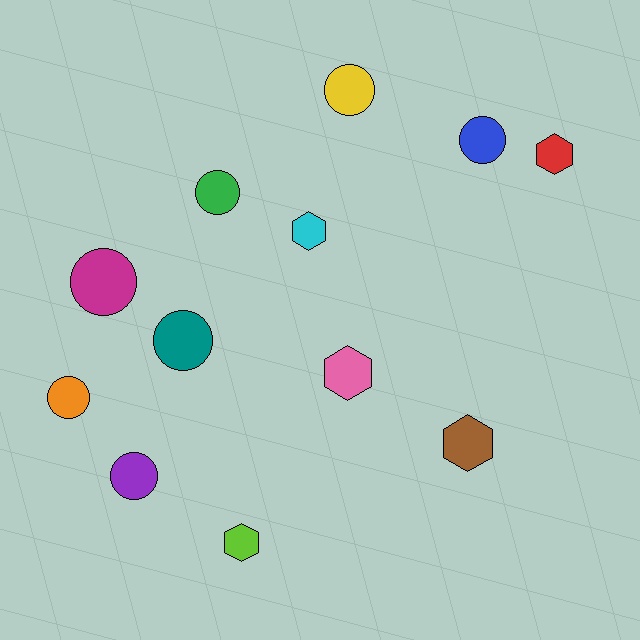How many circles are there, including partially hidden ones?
There are 7 circles.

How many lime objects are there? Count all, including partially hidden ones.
There is 1 lime object.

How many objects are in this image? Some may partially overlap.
There are 12 objects.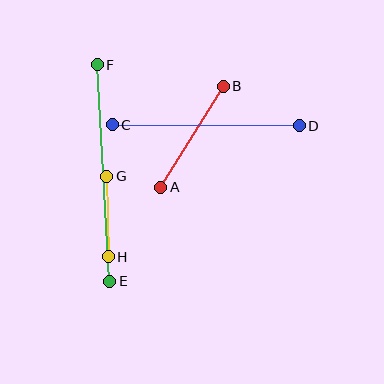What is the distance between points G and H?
The distance is approximately 80 pixels.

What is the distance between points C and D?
The distance is approximately 187 pixels.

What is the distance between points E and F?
The distance is approximately 217 pixels.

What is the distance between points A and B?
The distance is approximately 119 pixels.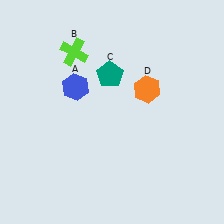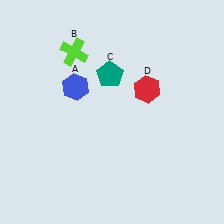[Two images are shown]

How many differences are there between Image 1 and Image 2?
There is 1 difference between the two images.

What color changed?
The hexagon (D) changed from orange in Image 1 to red in Image 2.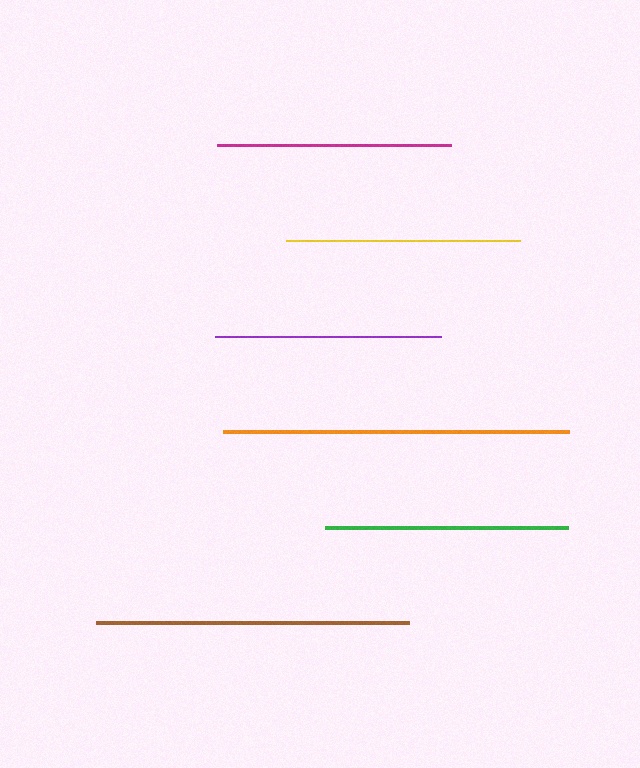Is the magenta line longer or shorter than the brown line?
The brown line is longer than the magenta line.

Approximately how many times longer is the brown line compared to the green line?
The brown line is approximately 1.3 times the length of the green line.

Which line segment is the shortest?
The purple line is the shortest at approximately 226 pixels.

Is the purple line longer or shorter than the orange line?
The orange line is longer than the purple line.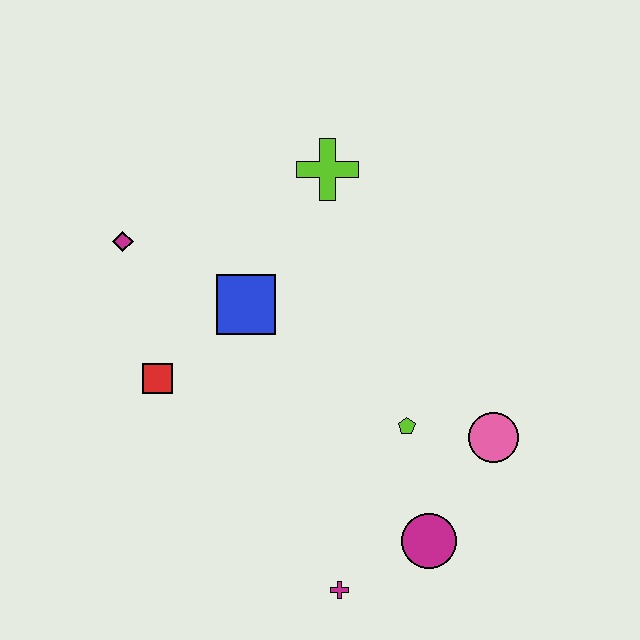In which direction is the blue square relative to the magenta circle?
The blue square is above the magenta circle.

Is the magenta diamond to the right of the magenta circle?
No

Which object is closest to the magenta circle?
The magenta cross is closest to the magenta circle.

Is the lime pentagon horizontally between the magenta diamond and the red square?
No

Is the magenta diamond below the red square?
No